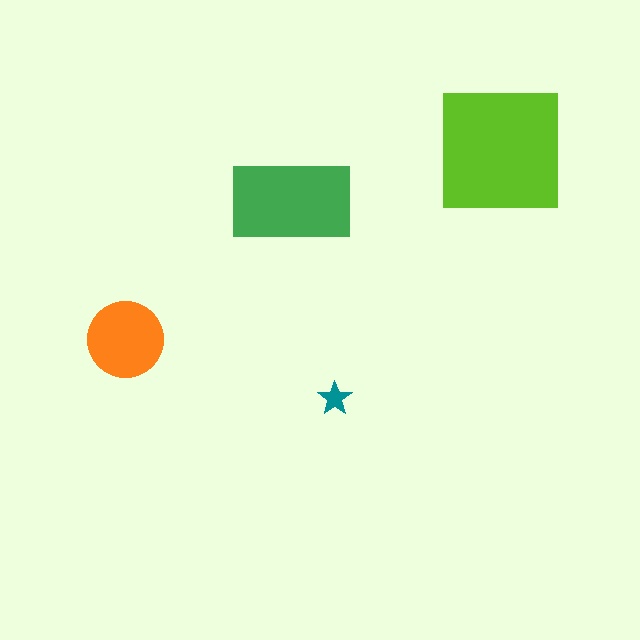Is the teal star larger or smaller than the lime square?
Smaller.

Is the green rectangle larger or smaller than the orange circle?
Larger.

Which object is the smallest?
The teal star.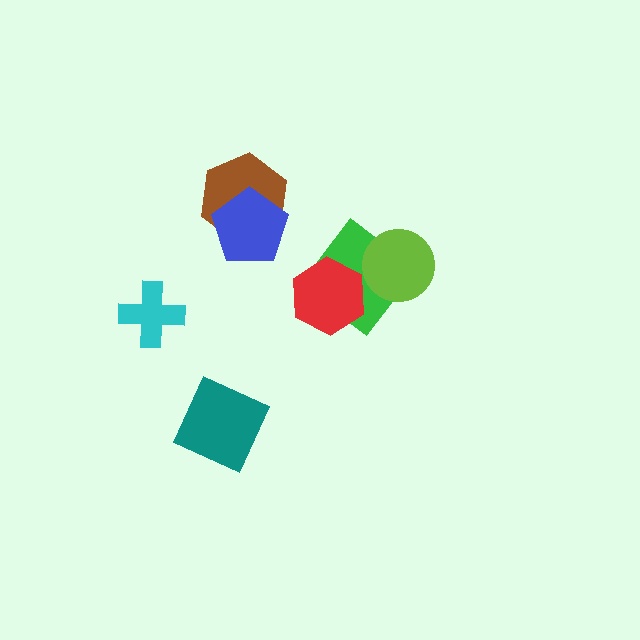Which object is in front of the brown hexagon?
The blue pentagon is in front of the brown hexagon.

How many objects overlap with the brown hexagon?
1 object overlaps with the brown hexagon.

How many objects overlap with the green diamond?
2 objects overlap with the green diamond.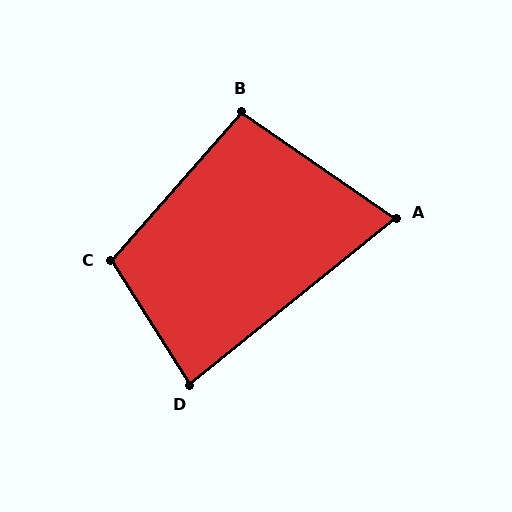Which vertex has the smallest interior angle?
A, at approximately 74 degrees.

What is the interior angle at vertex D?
Approximately 84 degrees (acute).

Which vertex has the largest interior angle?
C, at approximately 106 degrees.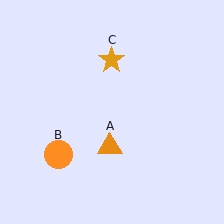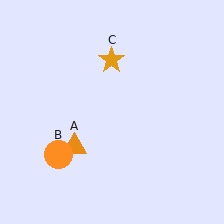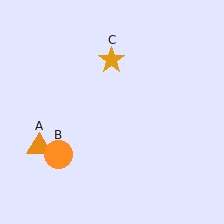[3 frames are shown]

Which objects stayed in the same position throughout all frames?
Orange circle (object B) and orange star (object C) remained stationary.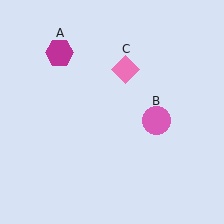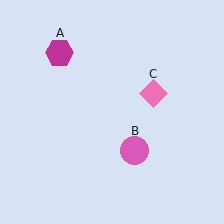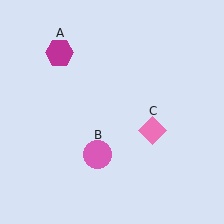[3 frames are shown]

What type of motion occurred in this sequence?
The pink circle (object B), pink diamond (object C) rotated clockwise around the center of the scene.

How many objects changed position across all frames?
2 objects changed position: pink circle (object B), pink diamond (object C).